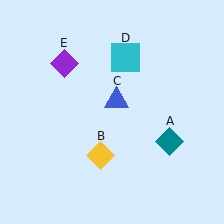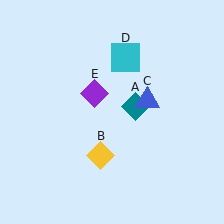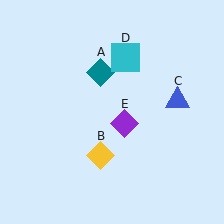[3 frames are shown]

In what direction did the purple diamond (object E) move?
The purple diamond (object E) moved down and to the right.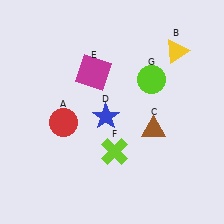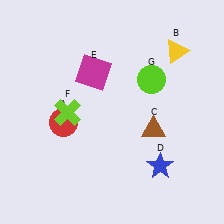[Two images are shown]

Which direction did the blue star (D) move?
The blue star (D) moved right.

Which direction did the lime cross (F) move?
The lime cross (F) moved left.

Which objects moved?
The objects that moved are: the blue star (D), the lime cross (F).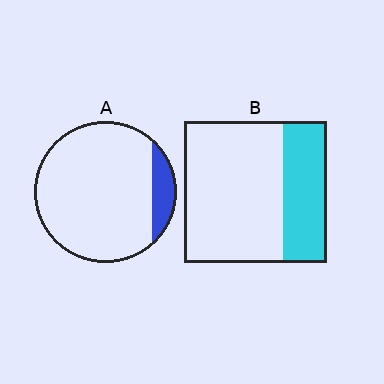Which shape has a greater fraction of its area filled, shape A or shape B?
Shape B.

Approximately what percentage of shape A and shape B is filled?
A is approximately 10% and B is approximately 30%.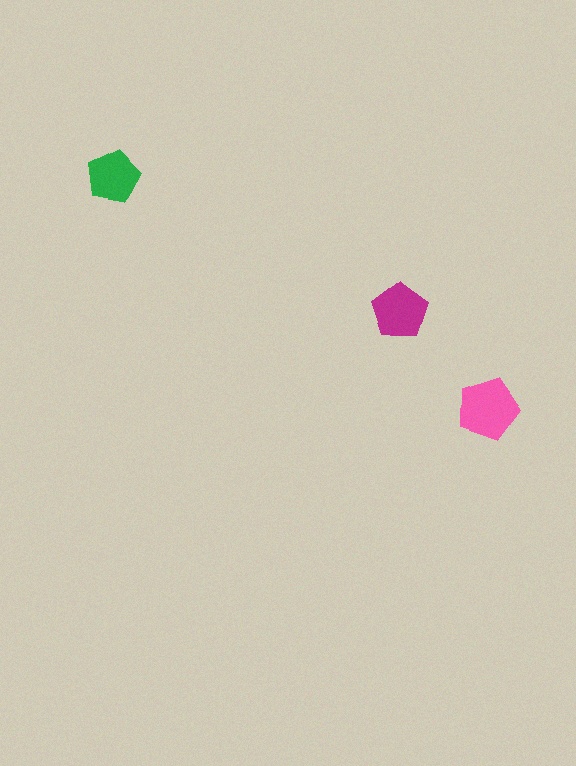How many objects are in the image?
There are 3 objects in the image.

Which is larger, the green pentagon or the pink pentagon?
The pink one.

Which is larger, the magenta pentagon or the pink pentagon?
The pink one.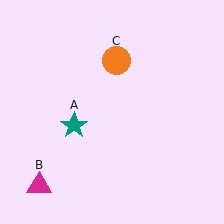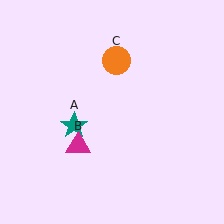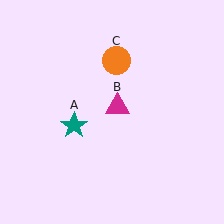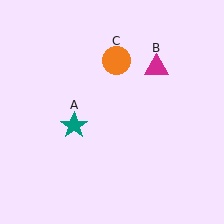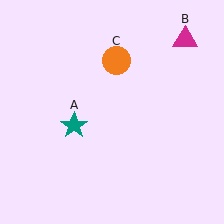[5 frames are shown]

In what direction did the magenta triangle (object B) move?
The magenta triangle (object B) moved up and to the right.